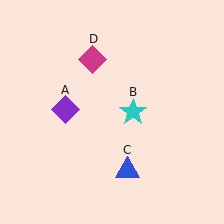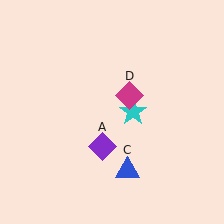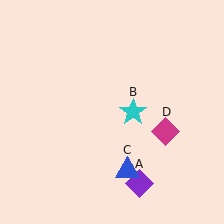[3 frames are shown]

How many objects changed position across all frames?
2 objects changed position: purple diamond (object A), magenta diamond (object D).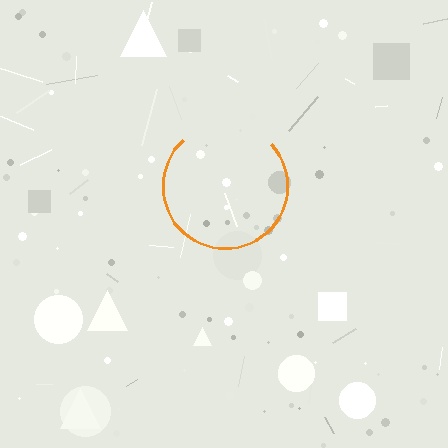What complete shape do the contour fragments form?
The contour fragments form a circle.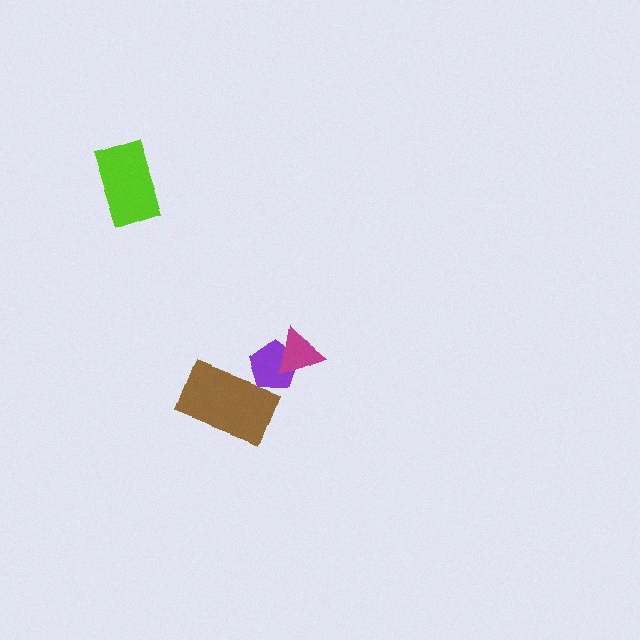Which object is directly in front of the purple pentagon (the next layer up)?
The magenta triangle is directly in front of the purple pentagon.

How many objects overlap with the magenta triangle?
1 object overlaps with the magenta triangle.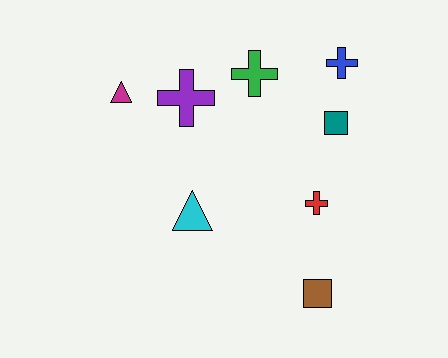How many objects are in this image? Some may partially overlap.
There are 8 objects.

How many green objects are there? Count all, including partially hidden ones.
There is 1 green object.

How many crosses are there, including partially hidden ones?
There are 4 crosses.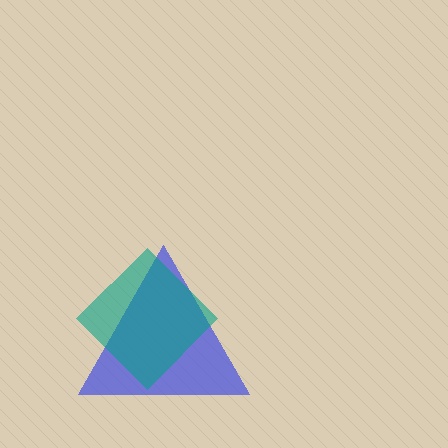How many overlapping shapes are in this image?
There are 2 overlapping shapes in the image.